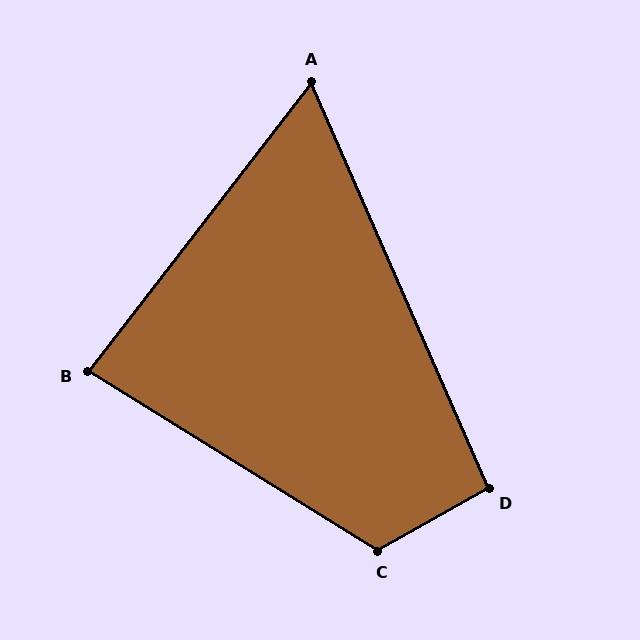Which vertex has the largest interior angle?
C, at approximately 119 degrees.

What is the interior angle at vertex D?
Approximately 96 degrees (obtuse).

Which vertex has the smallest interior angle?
A, at approximately 61 degrees.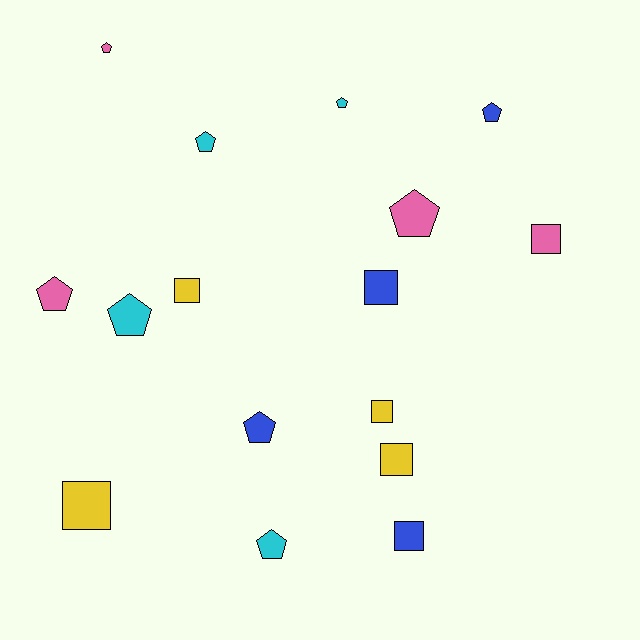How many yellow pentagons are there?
There are no yellow pentagons.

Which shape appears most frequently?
Pentagon, with 9 objects.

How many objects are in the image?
There are 16 objects.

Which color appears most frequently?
Cyan, with 4 objects.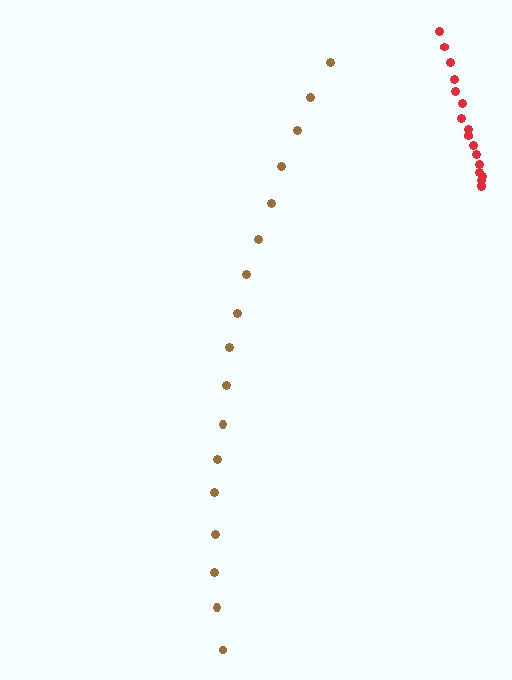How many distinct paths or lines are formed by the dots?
There are 2 distinct paths.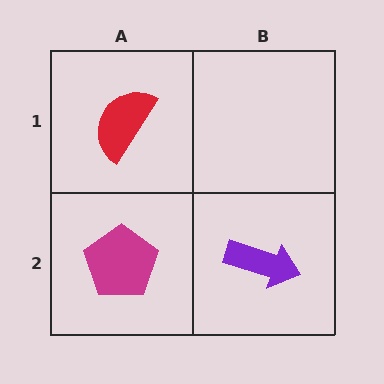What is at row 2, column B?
A purple arrow.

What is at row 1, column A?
A red semicircle.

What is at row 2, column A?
A magenta pentagon.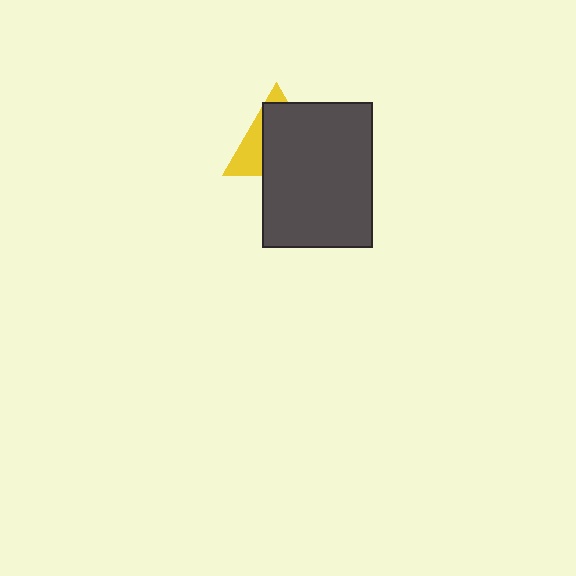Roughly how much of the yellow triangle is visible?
A small part of it is visible (roughly 31%).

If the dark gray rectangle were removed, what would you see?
You would see the complete yellow triangle.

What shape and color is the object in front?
The object in front is a dark gray rectangle.